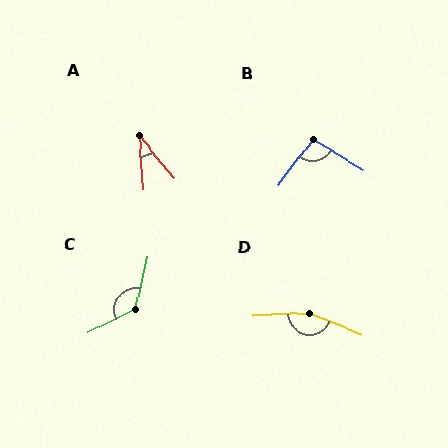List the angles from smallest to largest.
A (36°), B (95°), C (131°), D (155°).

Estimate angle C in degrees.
Approximately 131 degrees.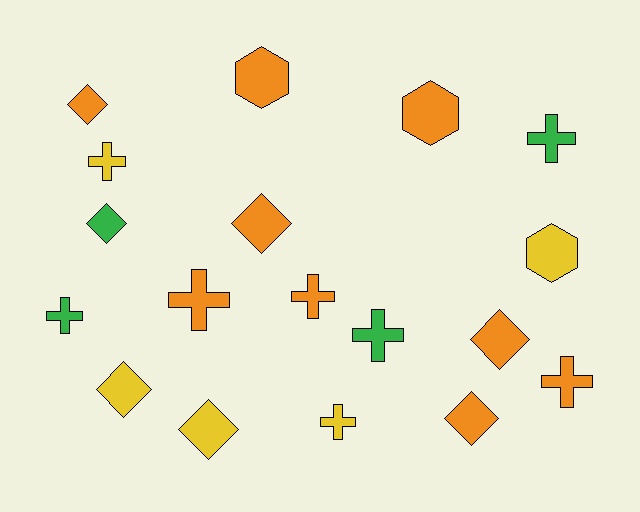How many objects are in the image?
There are 18 objects.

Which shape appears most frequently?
Cross, with 8 objects.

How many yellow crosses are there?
There are 2 yellow crosses.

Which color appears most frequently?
Orange, with 9 objects.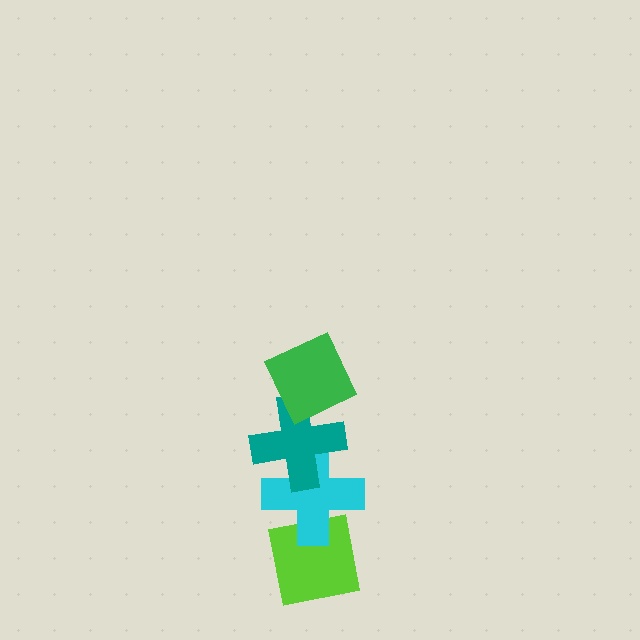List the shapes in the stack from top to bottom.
From top to bottom: the green diamond, the teal cross, the cyan cross, the lime square.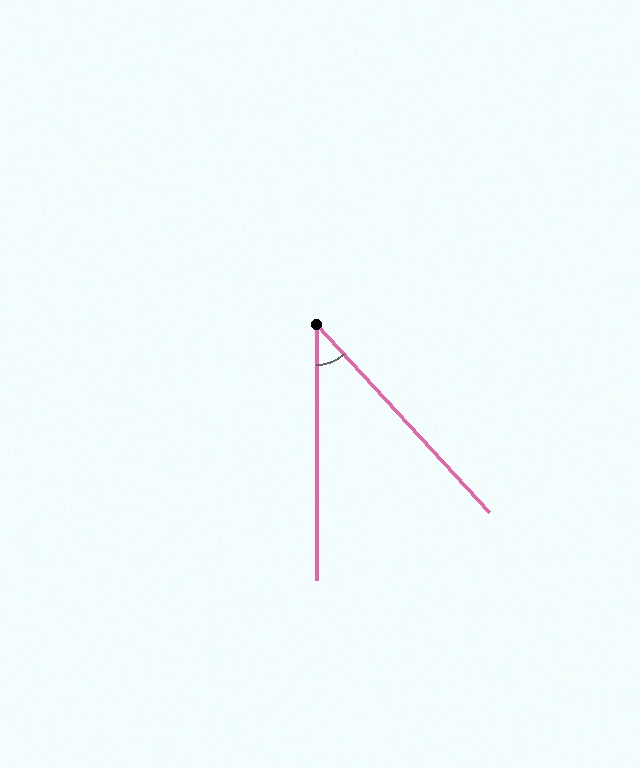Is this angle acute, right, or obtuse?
It is acute.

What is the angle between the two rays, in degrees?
Approximately 43 degrees.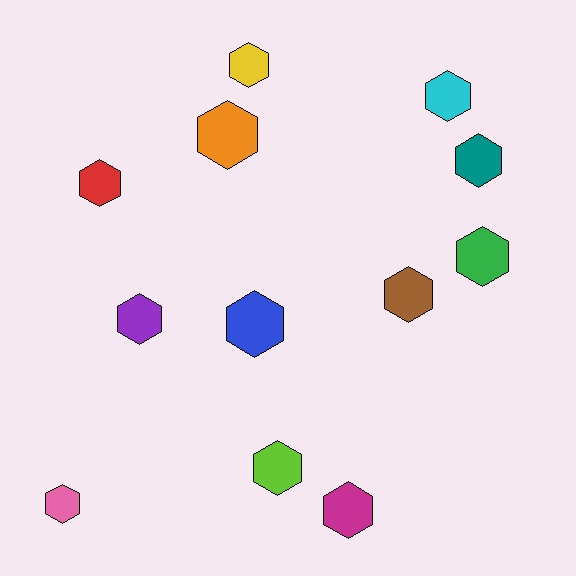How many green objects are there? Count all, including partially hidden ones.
There is 1 green object.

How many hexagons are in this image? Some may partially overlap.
There are 12 hexagons.